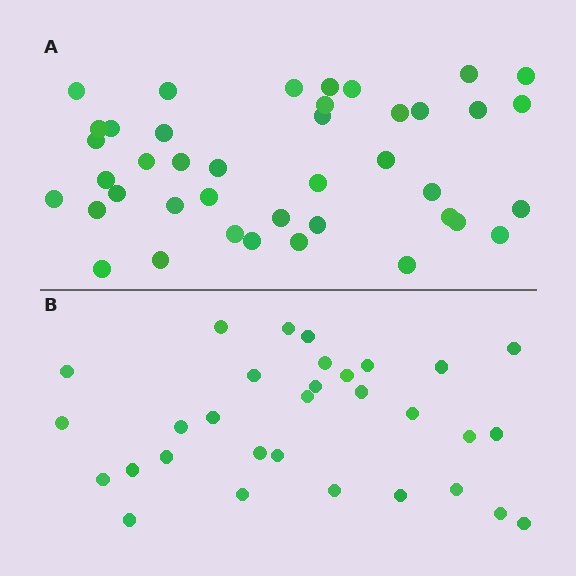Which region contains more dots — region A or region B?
Region A (the top region) has more dots.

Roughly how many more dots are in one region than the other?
Region A has roughly 10 or so more dots than region B.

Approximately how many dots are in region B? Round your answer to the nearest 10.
About 30 dots. (The exact count is 31, which rounds to 30.)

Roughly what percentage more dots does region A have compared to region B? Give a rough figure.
About 30% more.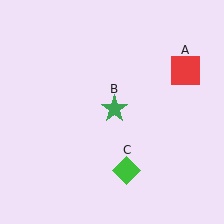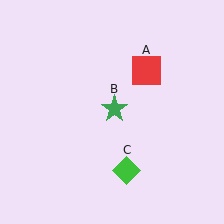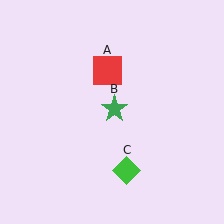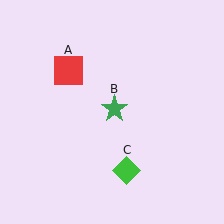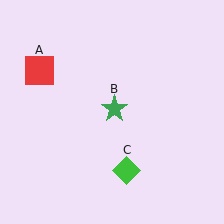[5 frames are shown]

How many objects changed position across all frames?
1 object changed position: red square (object A).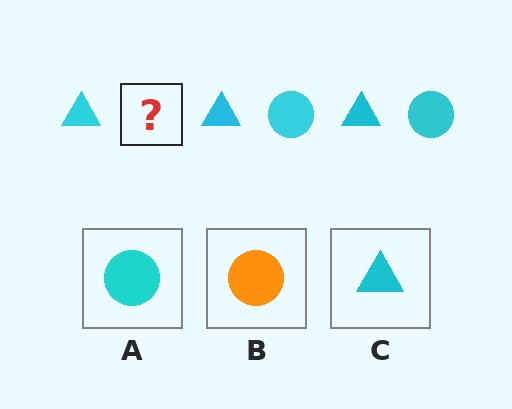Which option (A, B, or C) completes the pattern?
A.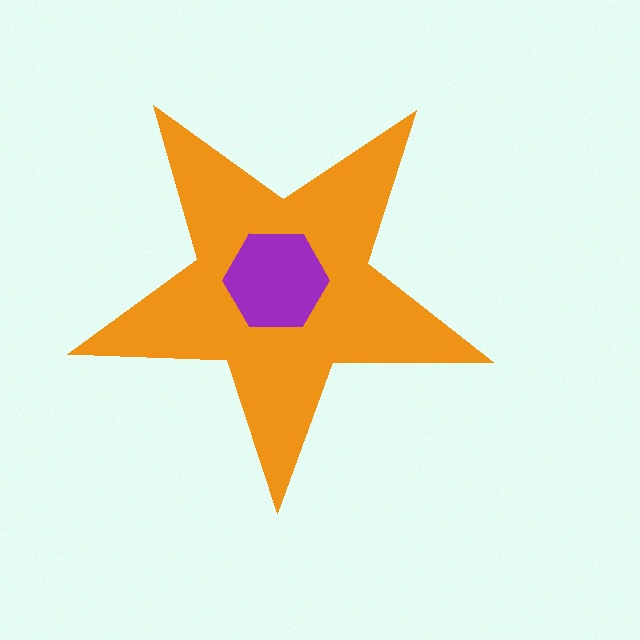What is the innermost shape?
The purple hexagon.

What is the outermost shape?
The orange star.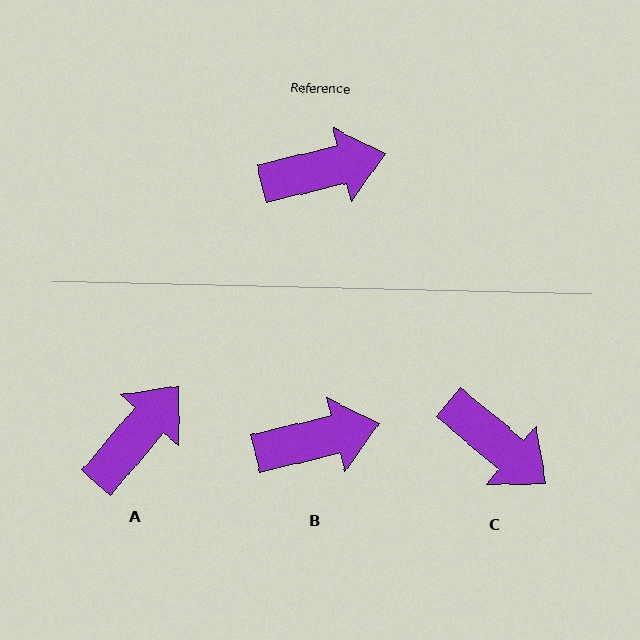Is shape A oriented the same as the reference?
No, it is off by about 36 degrees.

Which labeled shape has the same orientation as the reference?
B.